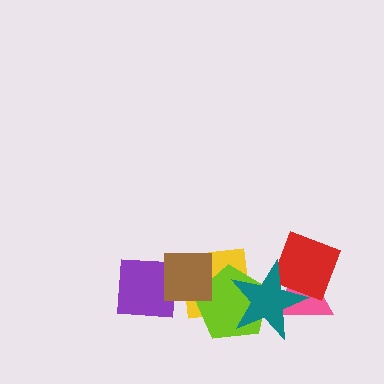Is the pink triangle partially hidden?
Yes, it is partially covered by another shape.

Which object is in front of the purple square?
The brown square is in front of the purple square.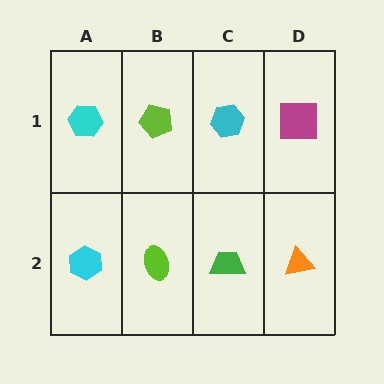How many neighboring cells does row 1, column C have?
3.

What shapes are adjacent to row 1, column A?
A cyan hexagon (row 2, column A), a lime pentagon (row 1, column B).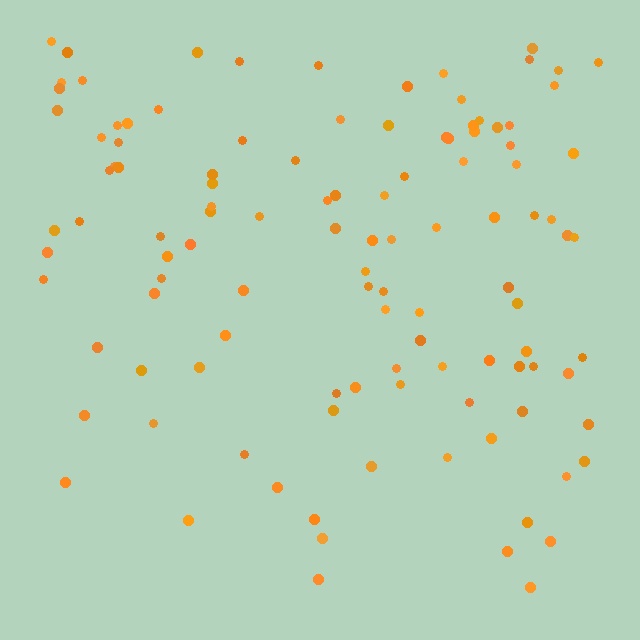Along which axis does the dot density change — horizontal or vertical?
Vertical.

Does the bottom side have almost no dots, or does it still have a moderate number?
Still a moderate number, just noticeably fewer than the top.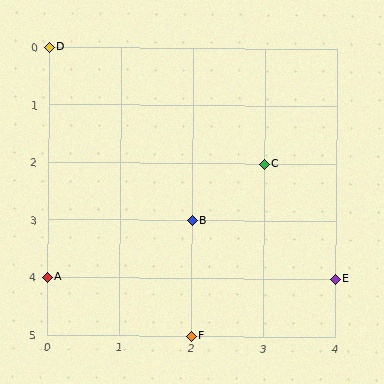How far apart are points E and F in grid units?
Points E and F are 2 columns and 1 row apart (about 2.2 grid units diagonally).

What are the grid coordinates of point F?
Point F is at grid coordinates (2, 5).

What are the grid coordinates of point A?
Point A is at grid coordinates (0, 4).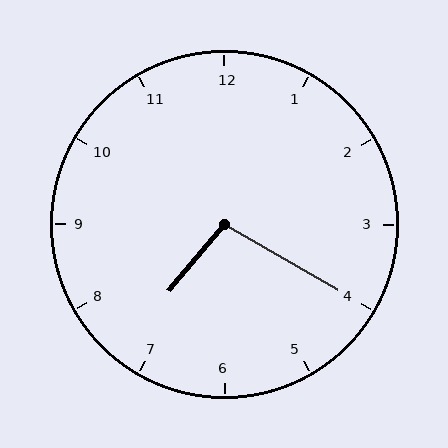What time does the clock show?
7:20.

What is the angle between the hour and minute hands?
Approximately 100 degrees.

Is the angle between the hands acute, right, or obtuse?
It is obtuse.